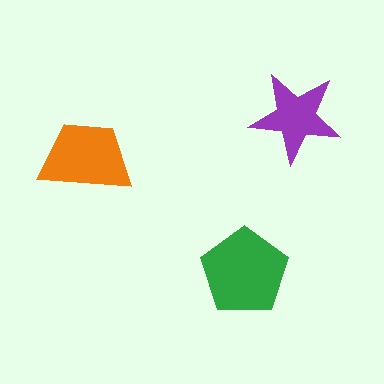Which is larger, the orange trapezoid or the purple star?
The orange trapezoid.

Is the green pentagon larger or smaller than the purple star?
Larger.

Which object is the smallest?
The purple star.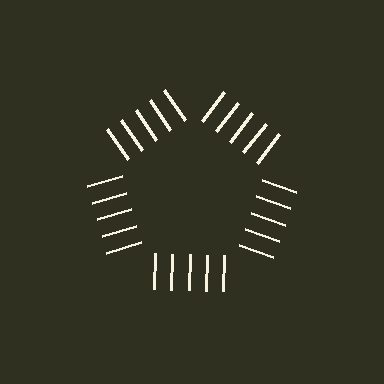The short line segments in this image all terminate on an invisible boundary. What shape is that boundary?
An illusory pentagon — the line segments terminate on its edges but no continuous stroke is drawn.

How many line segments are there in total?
25 — 5 along each of the 5 edges.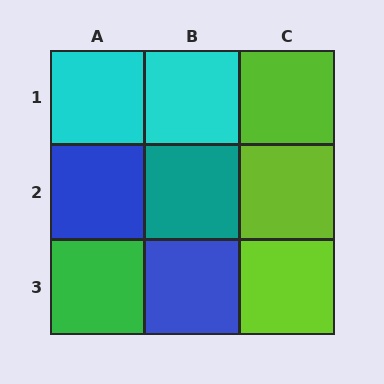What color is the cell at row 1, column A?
Cyan.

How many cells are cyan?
2 cells are cyan.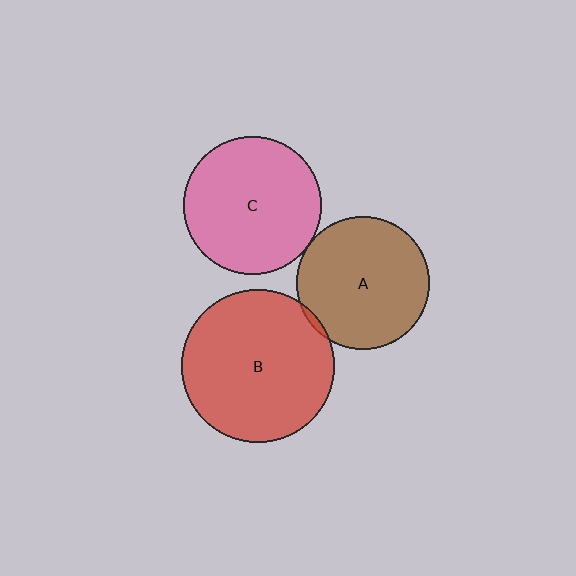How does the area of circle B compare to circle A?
Approximately 1.3 times.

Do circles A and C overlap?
Yes.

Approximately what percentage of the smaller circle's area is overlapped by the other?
Approximately 5%.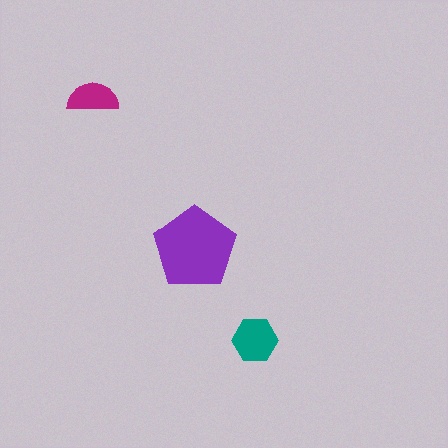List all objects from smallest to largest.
The magenta semicircle, the teal hexagon, the purple pentagon.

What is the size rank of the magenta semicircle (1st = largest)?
3rd.